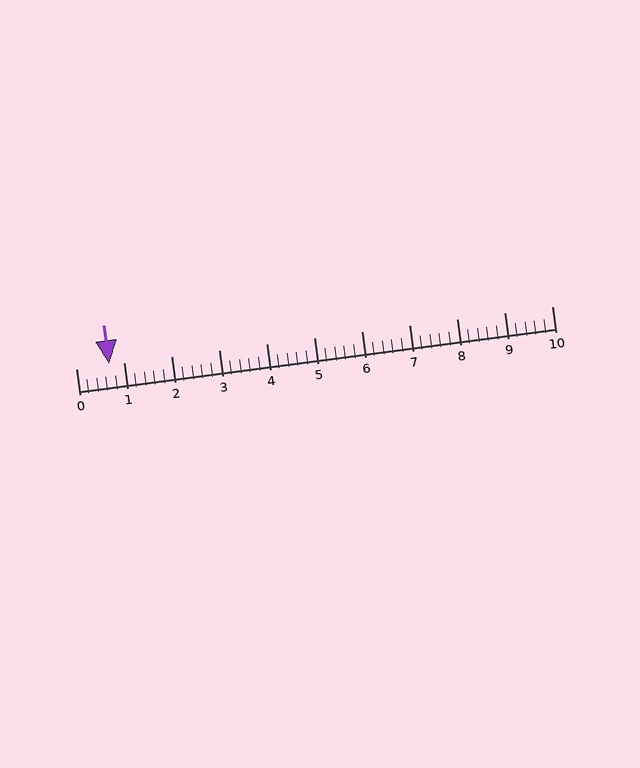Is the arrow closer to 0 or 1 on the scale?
The arrow is closer to 1.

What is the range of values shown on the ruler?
The ruler shows values from 0 to 10.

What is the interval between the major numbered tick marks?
The major tick marks are spaced 1 units apart.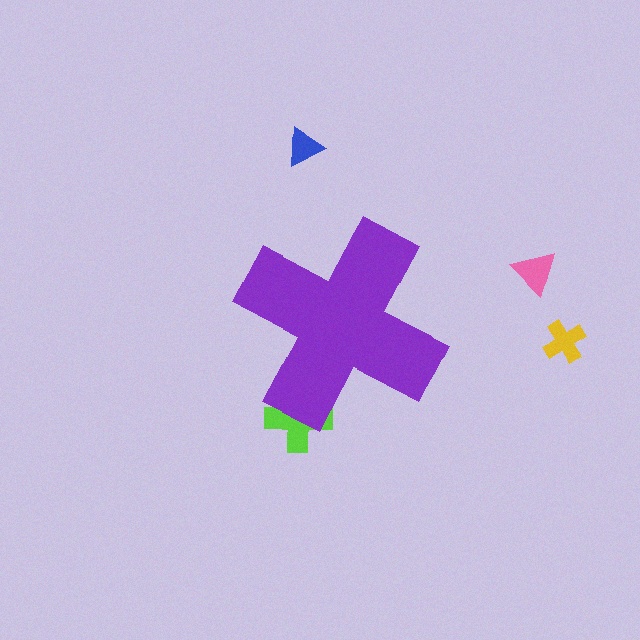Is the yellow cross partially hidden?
No, the yellow cross is fully visible.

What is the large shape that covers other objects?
A purple cross.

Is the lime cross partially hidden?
Yes, the lime cross is partially hidden behind the purple cross.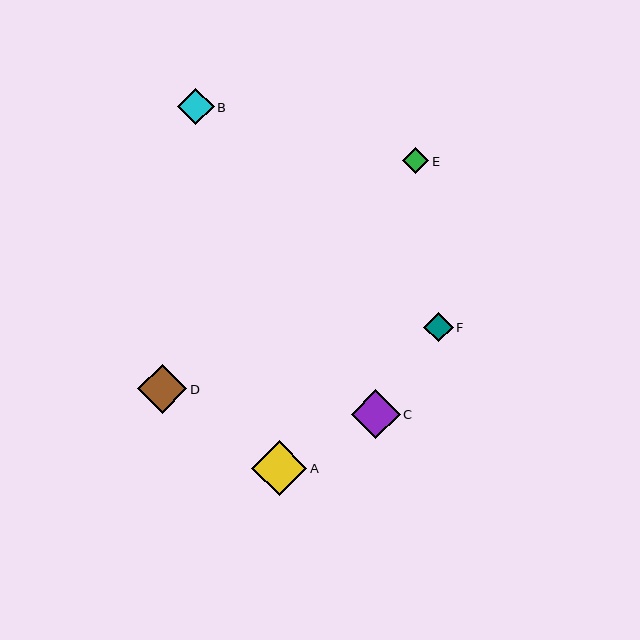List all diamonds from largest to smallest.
From largest to smallest: A, C, D, B, F, E.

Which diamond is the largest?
Diamond A is the largest with a size of approximately 55 pixels.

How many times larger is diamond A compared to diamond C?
Diamond A is approximately 1.1 times the size of diamond C.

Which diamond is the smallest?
Diamond E is the smallest with a size of approximately 26 pixels.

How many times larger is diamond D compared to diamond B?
Diamond D is approximately 1.3 times the size of diamond B.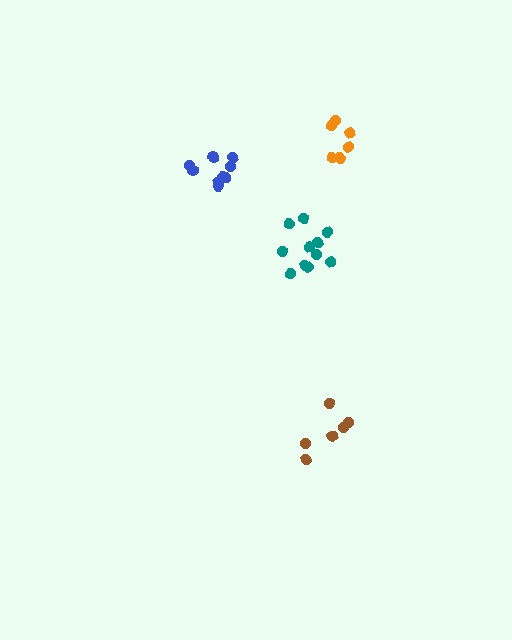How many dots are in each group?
Group 1: 6 dots, Group 2: 6 dots, Group 3: 9 dots, Group 4: 11 dots (32 total).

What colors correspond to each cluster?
The clusters are colored: orange, brown, blue, teal.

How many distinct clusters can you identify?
There are 4 distinct clusters.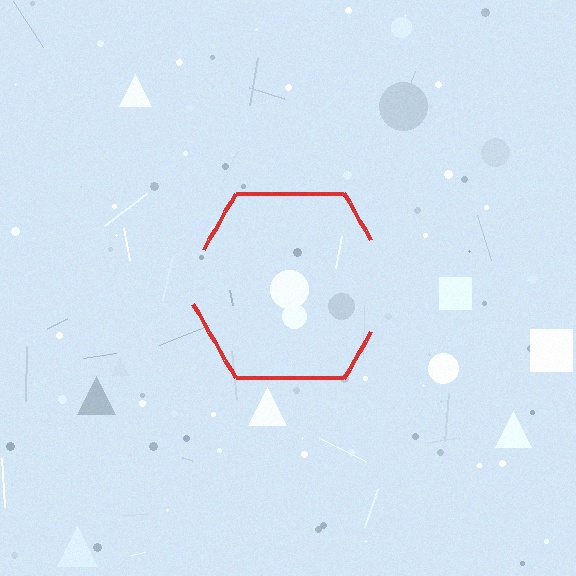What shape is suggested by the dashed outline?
The dashed outline suggests a hexagon.